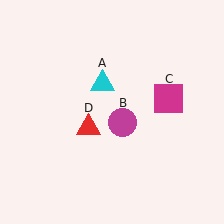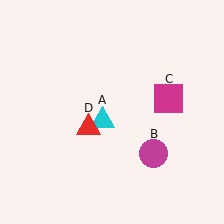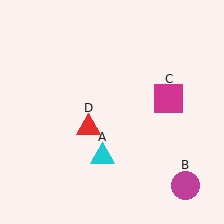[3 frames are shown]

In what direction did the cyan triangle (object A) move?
The cyan triangle (object A) moved down.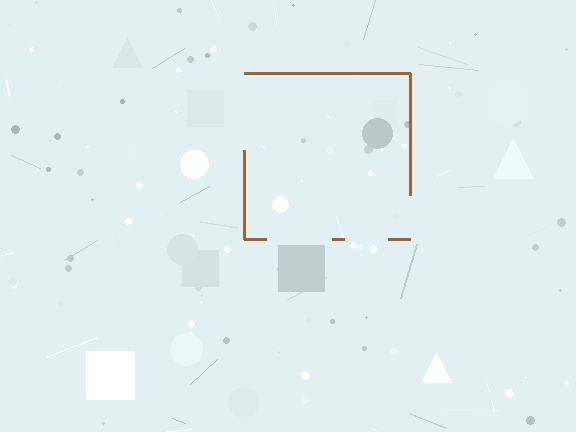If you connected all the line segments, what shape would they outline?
They would outline a square.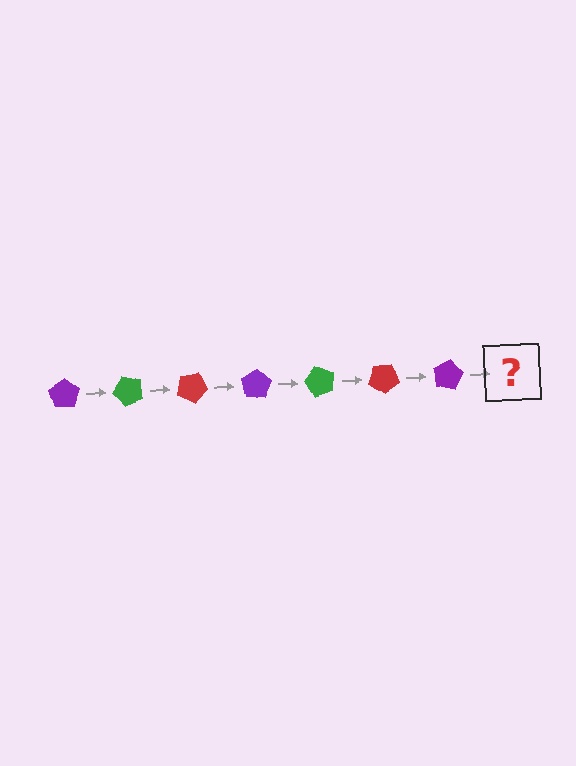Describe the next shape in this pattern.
It should be a green pentagon, rotated 350 degrees from the start.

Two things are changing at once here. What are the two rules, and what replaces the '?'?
The two rules are that it rotates 50 degrees each step and the color cycles through purple, green, and red. The '?' should be a green pentagon, rotated 350 degrees from the start.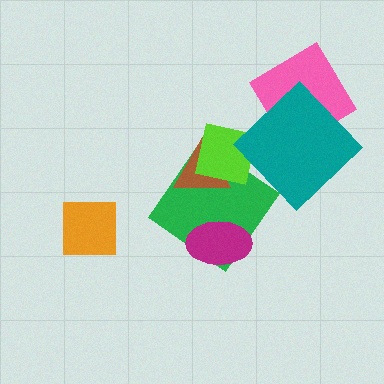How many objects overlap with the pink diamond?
1 object overlaps with the pink diamond.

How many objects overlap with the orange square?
0 objects overlap with the orange square.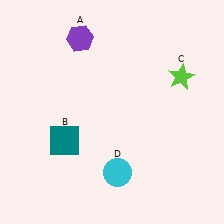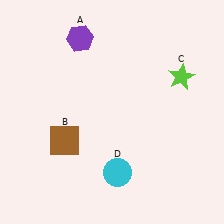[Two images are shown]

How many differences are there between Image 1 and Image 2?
There is 1 difference between the two images.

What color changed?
The square (B) changed from teal in Image 1 to brown in Image 2.